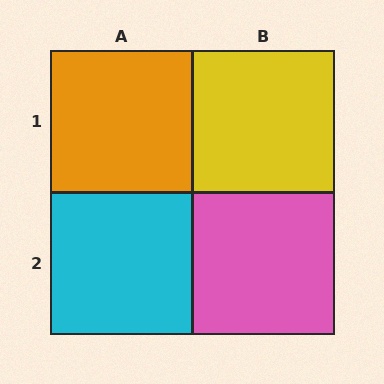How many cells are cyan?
1 cell is cyan.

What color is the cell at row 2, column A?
Cyan.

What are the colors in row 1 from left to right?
Orange, yellow.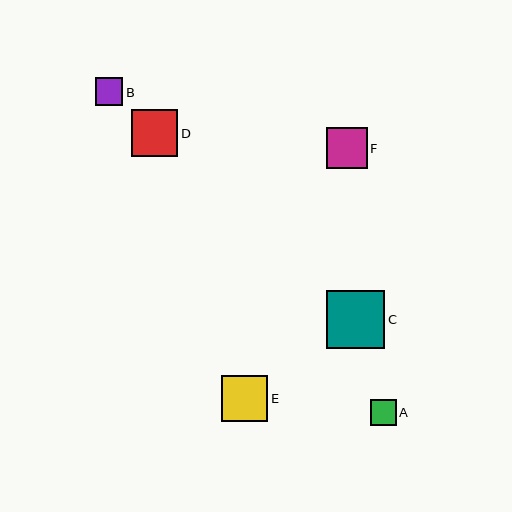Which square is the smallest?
Square A is the smallest with a size of approximately 26 pixels.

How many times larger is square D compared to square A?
Square D is approximately 1.8 times the size of square A.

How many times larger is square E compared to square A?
Square E is approximately 1.8 times the size of square A.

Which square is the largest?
Square C is the largest with a size of approximately 58 pixels.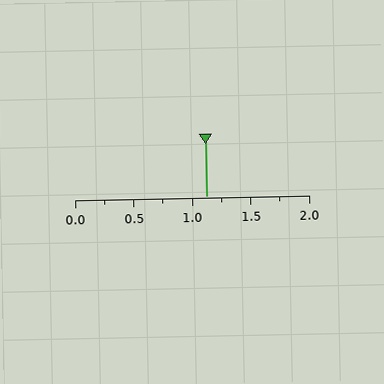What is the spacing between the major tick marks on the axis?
The major ticks are spaced 0.5 apart.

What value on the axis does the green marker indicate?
The marker indicates approximately 1.12.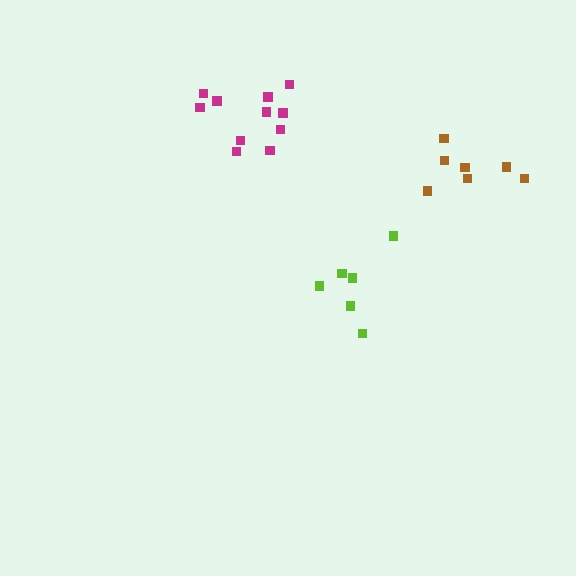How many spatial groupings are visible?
There are 3 spatial groupings.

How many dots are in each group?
Group 1: 7 dots, Group 2: 11 dots, Group 3: 6 dots (24 total).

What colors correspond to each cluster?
The clusters are colored: brown, magenta, lime.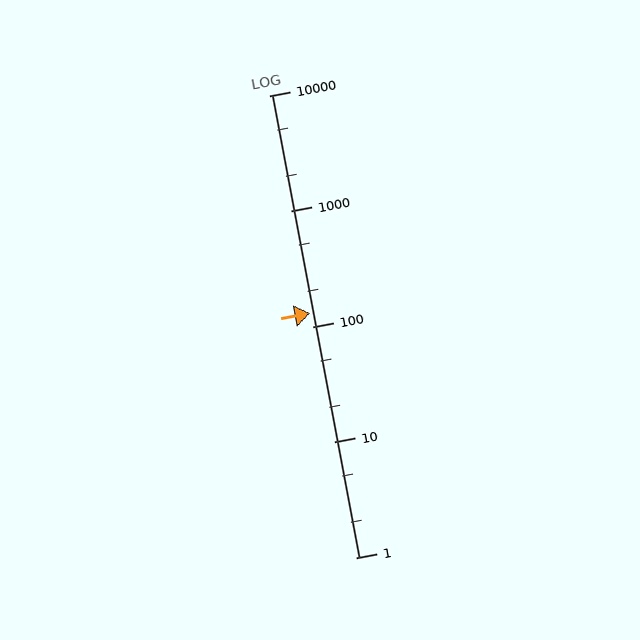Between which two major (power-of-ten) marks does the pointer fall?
The pointer is between 100 and 1000.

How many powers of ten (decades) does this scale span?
The scale spans 4 decades, from 1 to 10000.